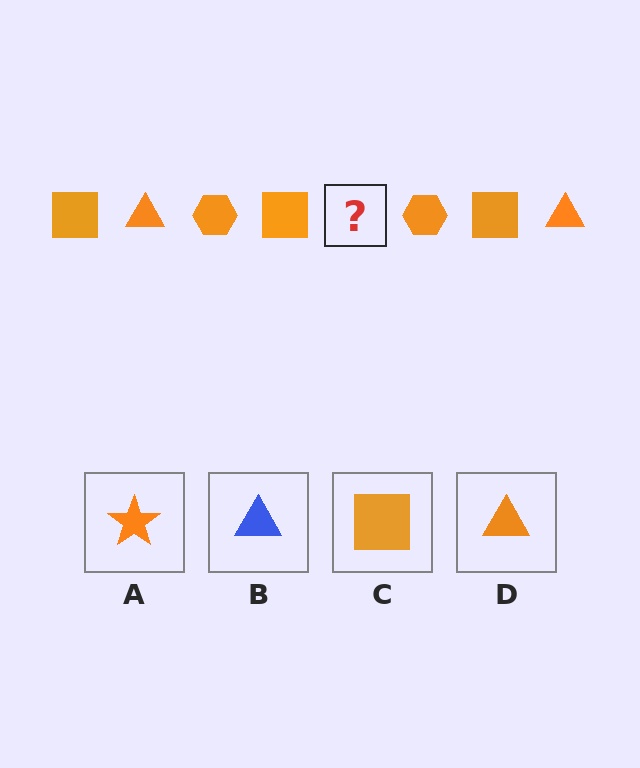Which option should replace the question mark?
Option D.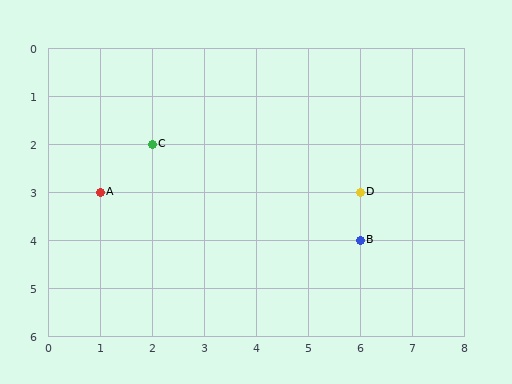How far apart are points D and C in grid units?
Points D and C are 4 columns and 1 row apart (about 4.1 grid units diagonally).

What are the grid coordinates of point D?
Point D is at grid coordinates (6, 3).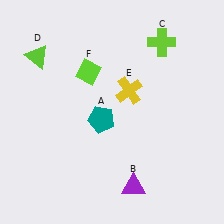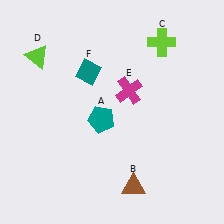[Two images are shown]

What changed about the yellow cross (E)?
In Image 1, E is yellow. In Image 2, it changed to magenta.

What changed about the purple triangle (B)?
In Image 1, B is purple. In Image 2, it changed to brown.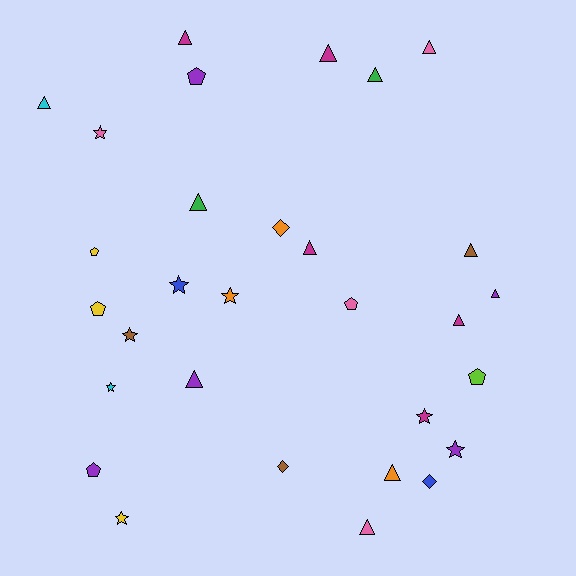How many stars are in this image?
There are 8 stars.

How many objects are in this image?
There are 30 objects.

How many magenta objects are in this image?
There are 5 magenta objects.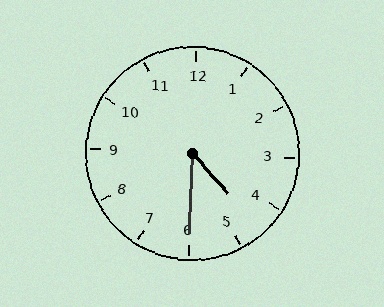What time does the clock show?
4:30.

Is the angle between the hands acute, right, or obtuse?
It is acute.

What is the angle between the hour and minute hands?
Approximately 45 degrees.